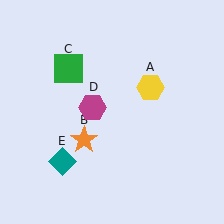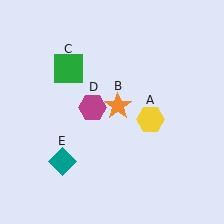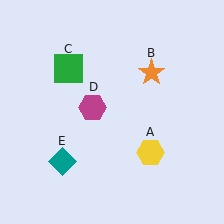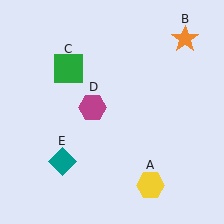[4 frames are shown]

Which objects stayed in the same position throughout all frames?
Green square (object C) and magenta hexagon (object D) and teal diamond (object E) remained stationary.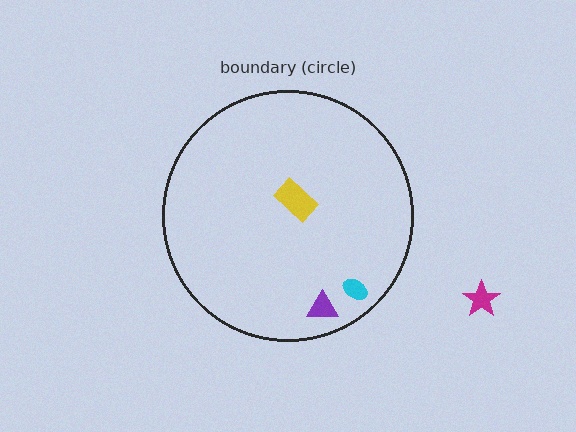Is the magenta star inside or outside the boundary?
Outside.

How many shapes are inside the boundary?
3 inside, 1 outside.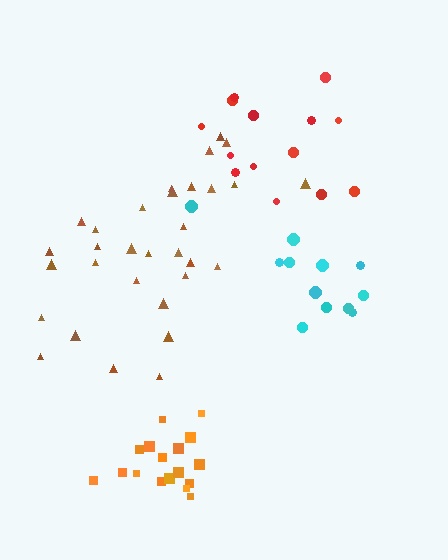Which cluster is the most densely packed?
Orange.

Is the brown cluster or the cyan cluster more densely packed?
Cyan.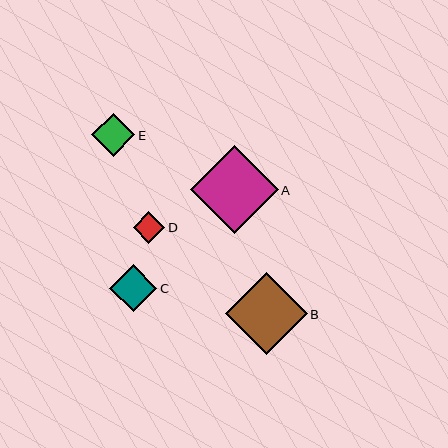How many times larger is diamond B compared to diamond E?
Diamond B is approximately 1.9 times the size of diamond E.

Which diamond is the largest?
Diamond A is the largest with a size of approximately 88 pixels.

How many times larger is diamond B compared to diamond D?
Diamond B is approximately 2.6 times the size of diamond D.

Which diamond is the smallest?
Diamond D is the smallest with a size of approximately 32 pixels.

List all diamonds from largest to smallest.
From largest to smallest: A, B, C, E, D.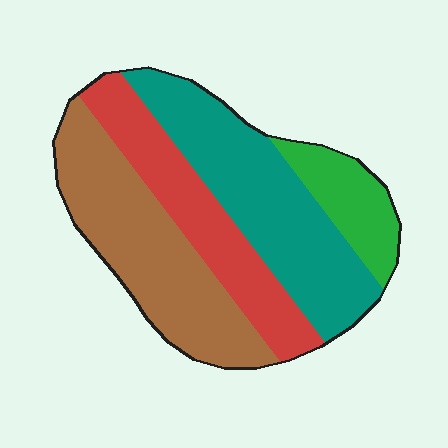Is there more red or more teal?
Teal.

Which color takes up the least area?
Green, at roughly 10%.